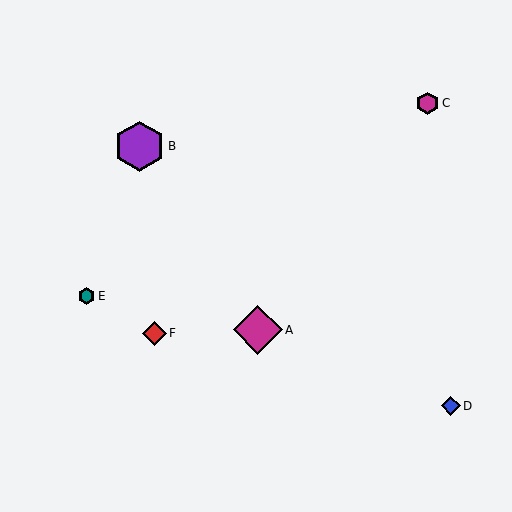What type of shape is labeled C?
Shape C is a magenta hexagon.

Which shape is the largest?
The purple hexagon (labeled B) is the largest.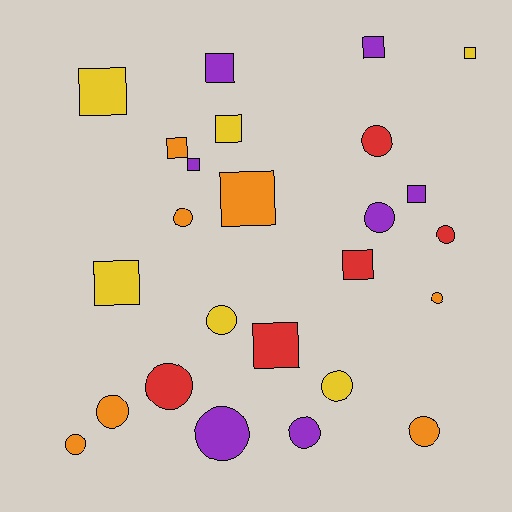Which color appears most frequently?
Orange, with 7 objects.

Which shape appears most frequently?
Circle, with 13 objects.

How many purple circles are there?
There are 3 purple circles.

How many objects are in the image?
There are 25 objects.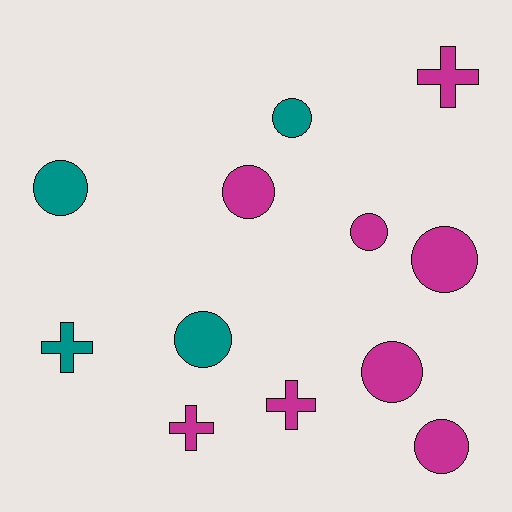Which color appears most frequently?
Magenta, with 8 objects.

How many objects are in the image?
There are 12 objects.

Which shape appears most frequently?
Circle, with 8 objects.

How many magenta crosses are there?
There are 3 magenta crosses.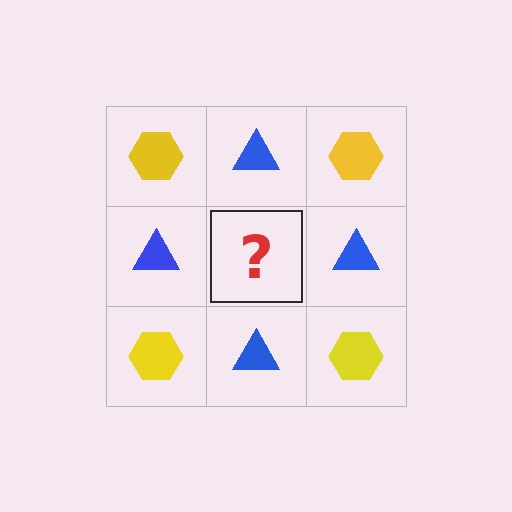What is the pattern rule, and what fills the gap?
The rule is that it alternates yellow hexagon and blue triangle in a checkerboard pattern. The gap should be filled with a yellow hexagon.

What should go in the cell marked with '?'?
The missing cell should contain a yellow hexagon.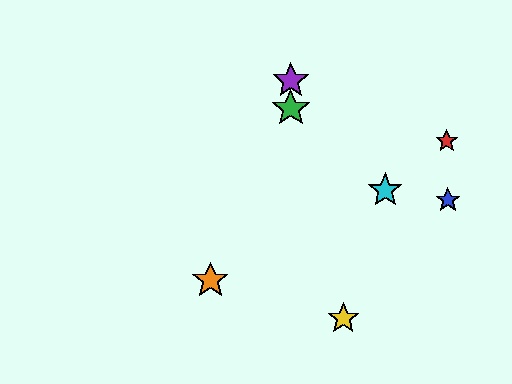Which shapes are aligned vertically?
The green star, the purple star are aligned vertically.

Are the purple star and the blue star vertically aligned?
No, the purple star is at x≈291 and the blue star is at x≈448.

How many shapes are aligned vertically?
2 shapes (the green star, the purple star) are aligned vertically.